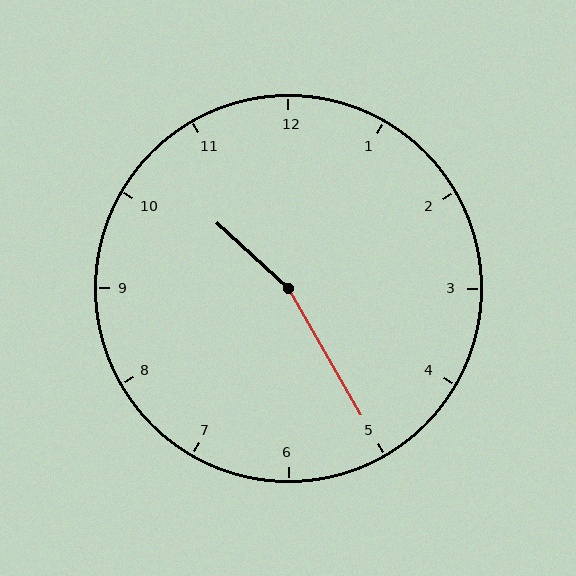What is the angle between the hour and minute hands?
Approximately 162 degrees.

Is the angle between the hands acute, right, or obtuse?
It is obtuse.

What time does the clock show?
10:25.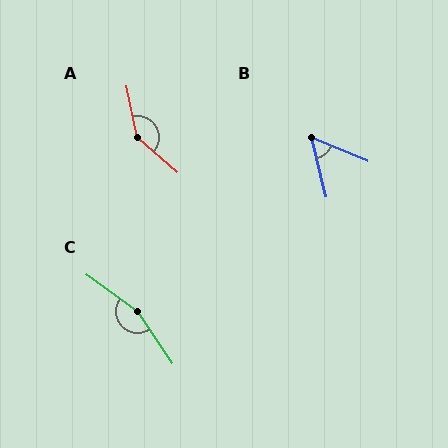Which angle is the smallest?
B, at approximately 54 degrees.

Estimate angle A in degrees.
Approximately 142 degrees.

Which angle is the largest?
C, at approximately 159 degrees.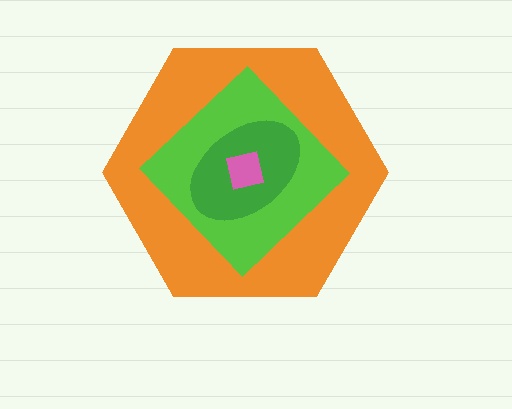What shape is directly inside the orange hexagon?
The lime diamond.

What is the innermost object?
The pink square.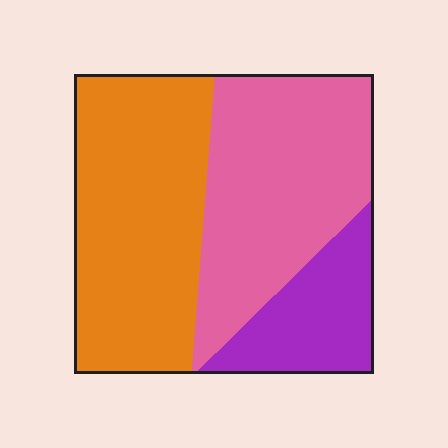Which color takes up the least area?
Purple, at roughly 20%.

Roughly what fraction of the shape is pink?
Pink takes up between a quarter and a half of the shape.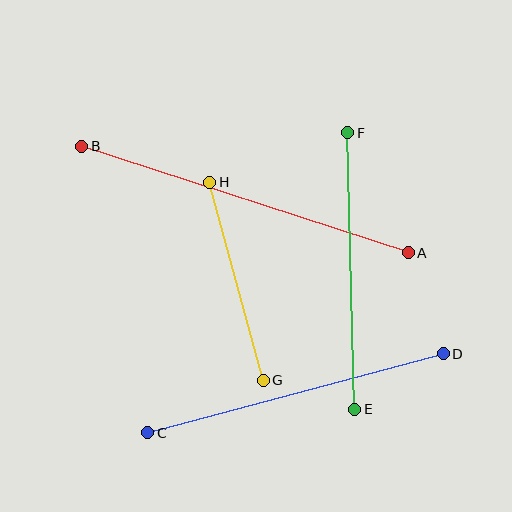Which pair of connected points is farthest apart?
Points A and B are farthest apart.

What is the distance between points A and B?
The distance is approximately 343 pixels.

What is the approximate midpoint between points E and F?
The midpoint is at approximately (351, 271) pixels.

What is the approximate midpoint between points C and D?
The midpoint is at approximately (296, 393) pixels.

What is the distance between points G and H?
The distance is approximately 205 pixels.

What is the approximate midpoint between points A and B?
The midpoint is at approximately (245, 200) pixels.